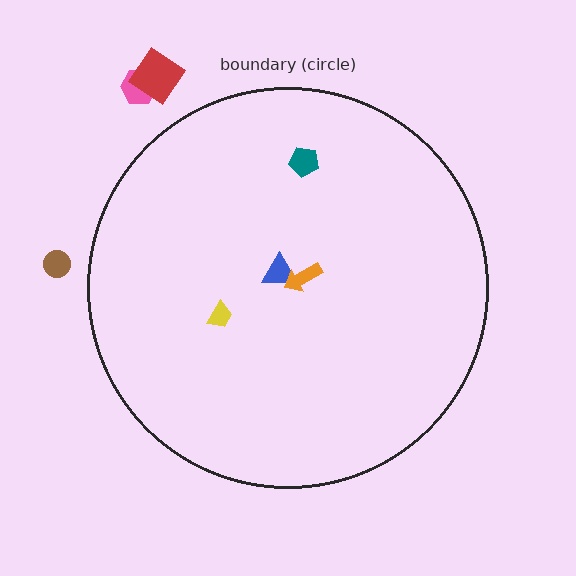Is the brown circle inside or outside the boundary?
Outside.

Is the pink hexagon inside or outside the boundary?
Outside.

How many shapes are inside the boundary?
4 inside, 3 outside.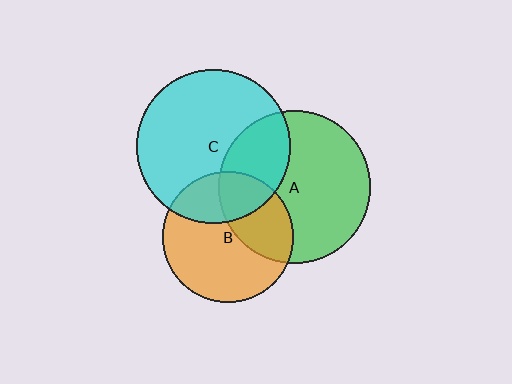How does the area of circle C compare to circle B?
Approximately 1.4 times.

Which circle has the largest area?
Circle C (cyan).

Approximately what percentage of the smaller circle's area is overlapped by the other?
Approximately 30%.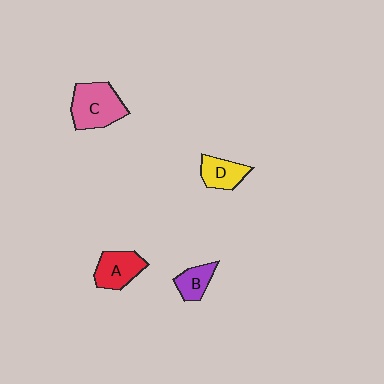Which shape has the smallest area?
Shape B (purple).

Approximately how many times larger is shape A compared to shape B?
Approximately 1.5 times.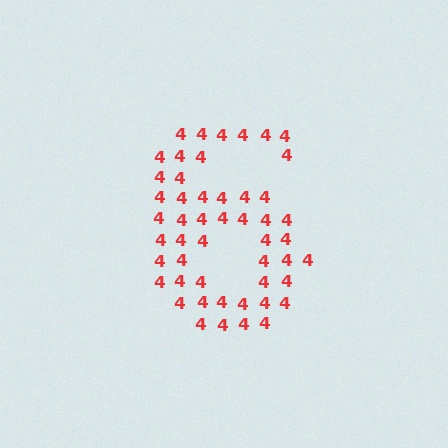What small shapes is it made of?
It is made of small digit 4's.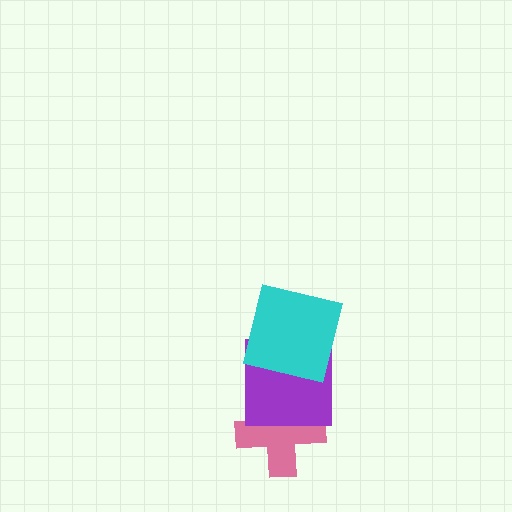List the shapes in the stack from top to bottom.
From top to bottom: the cyan square, the purple square, the pink cross.